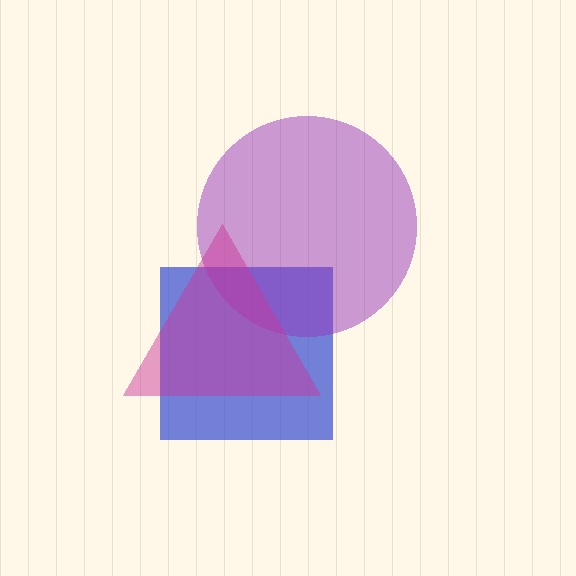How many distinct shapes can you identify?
There are 3 distinct shapes: a blue square, a purple circle, a magenta triangle.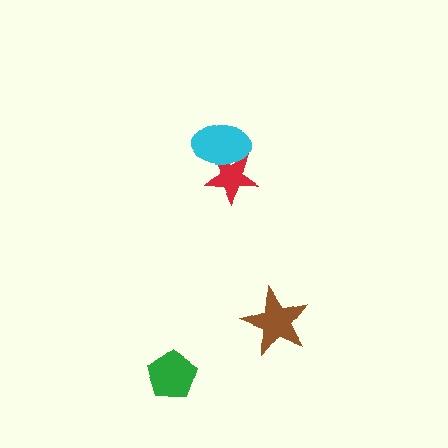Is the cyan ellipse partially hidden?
No, no other shape covers it.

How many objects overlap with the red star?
1 object overlaps with the red star.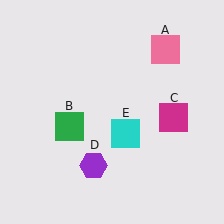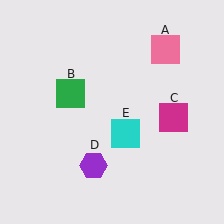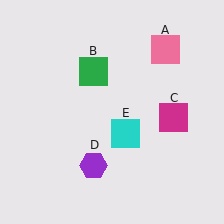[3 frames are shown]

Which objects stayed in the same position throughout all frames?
Pink square (object A) and magenta square (object C) and purple hexagon (object D) and cyan square (object E) remained stationary.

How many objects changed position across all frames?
1 object changed position: green square (object B).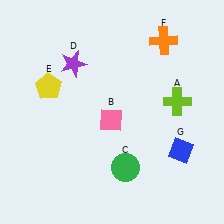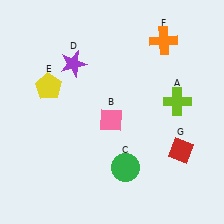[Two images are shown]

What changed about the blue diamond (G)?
In Image 1, G is blue. In Image 2, it changed to red.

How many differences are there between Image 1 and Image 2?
There is 1 difference between the two images.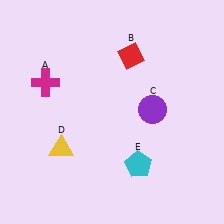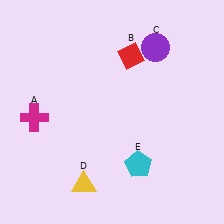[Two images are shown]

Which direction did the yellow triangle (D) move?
The yellow triangle (D) moved down.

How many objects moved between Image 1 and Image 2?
3 objects moved between the two images.